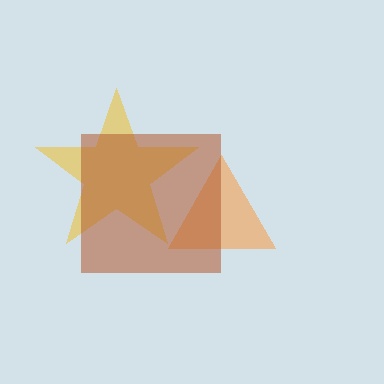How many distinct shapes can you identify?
There are 3 distinct shapes: an orange triangle, a yellow star, a brown square.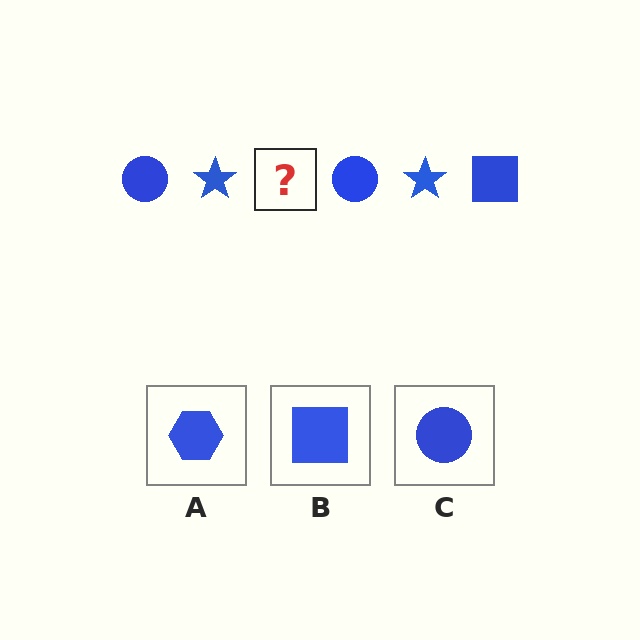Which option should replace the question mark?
Option B.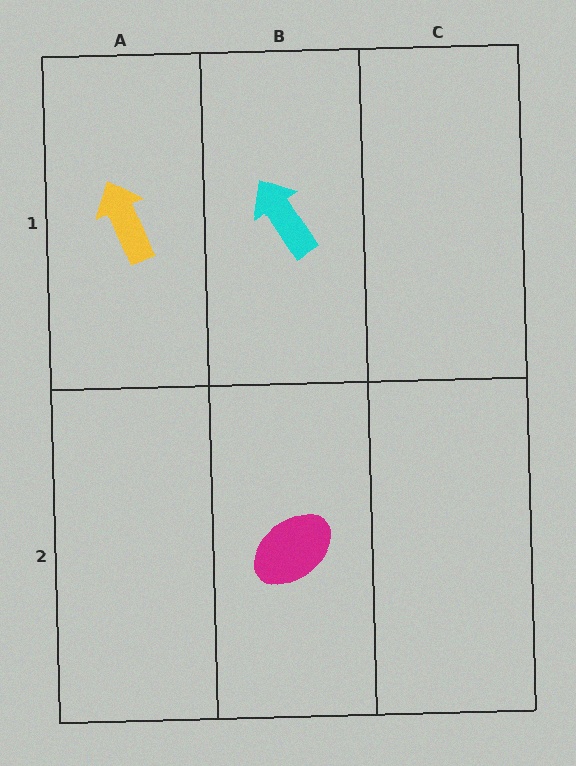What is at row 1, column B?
A cyan arrow.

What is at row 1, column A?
A yellow arrow.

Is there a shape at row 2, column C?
No, that cell is empty.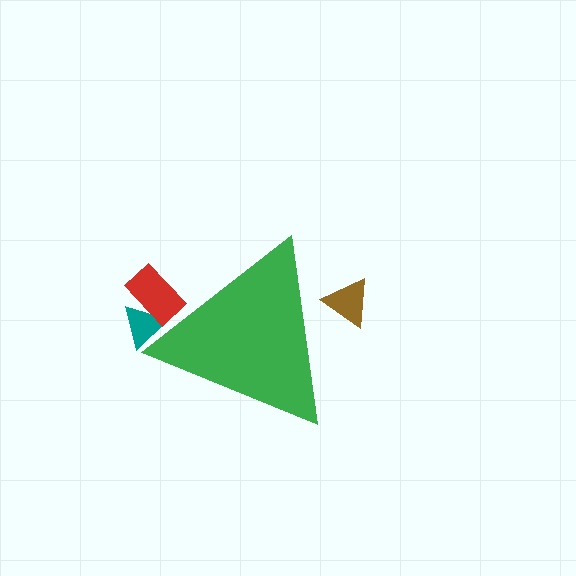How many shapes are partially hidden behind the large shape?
3 shapes are partially hidden.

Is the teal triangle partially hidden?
Yes, the teal triangle is partially hidden behind the green triangle.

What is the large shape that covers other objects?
A green triangle.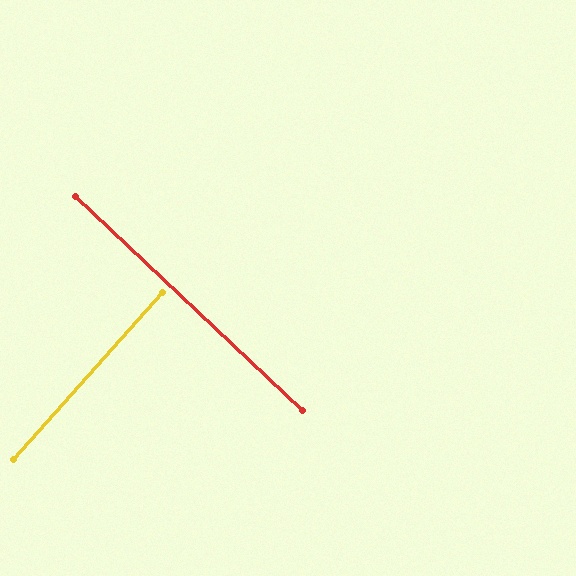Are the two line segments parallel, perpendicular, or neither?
Perpendicular — they meet at approximately 88°.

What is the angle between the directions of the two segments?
Approximately 88 degrees.